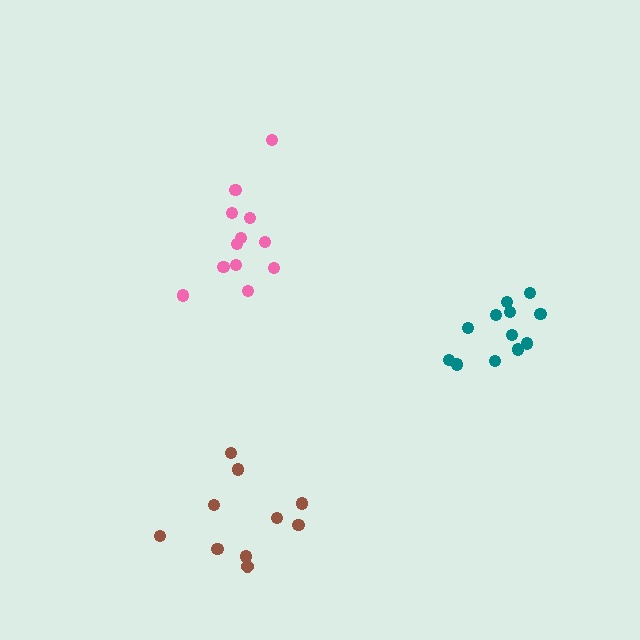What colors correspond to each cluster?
The clusters are colored: pink, brown, teal.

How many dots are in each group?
Group 1: 12 dots, Group 2: 10 dots, Group 3: 12 dots (34 total).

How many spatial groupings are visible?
There are 3 spatial groupings.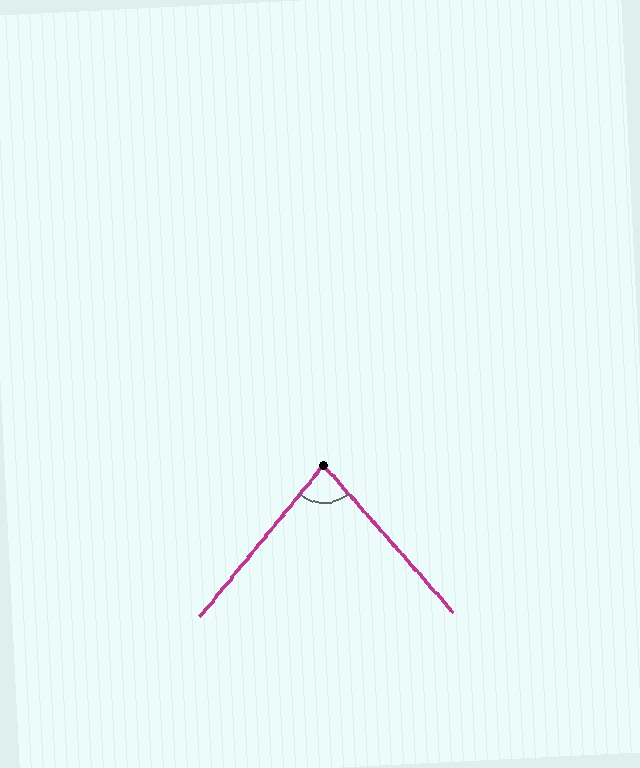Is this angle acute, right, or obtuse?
It is acute.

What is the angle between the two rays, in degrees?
Approximately 81 degrees.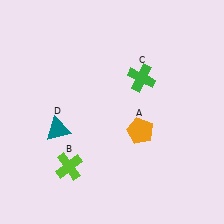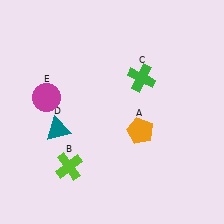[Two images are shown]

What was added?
A magenta circle (E) was added in Image 2.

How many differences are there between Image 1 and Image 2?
There is 1 difference between the two images.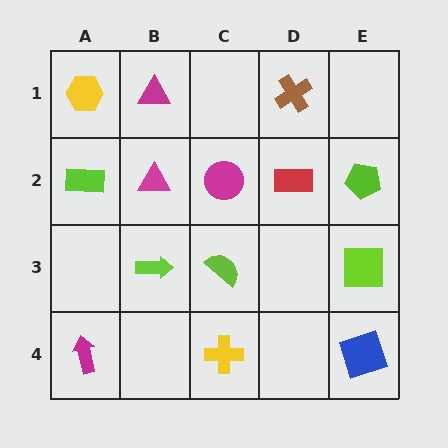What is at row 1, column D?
A brown cross.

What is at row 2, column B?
A magenta triangle.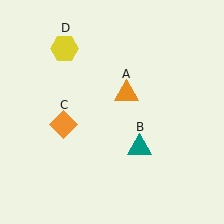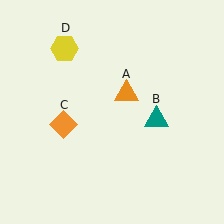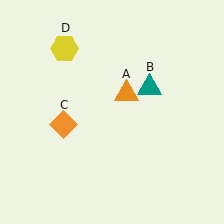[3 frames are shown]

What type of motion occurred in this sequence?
The teal triangle (object B) rotated counterclockwise around the center of the scene.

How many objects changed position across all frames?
1 object changed position: teal triangle (object B).